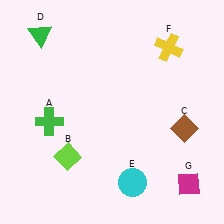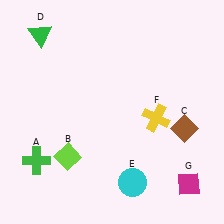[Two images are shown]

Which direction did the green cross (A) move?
The green cross (A) moved down.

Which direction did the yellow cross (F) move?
The yellow cross (F) moved down.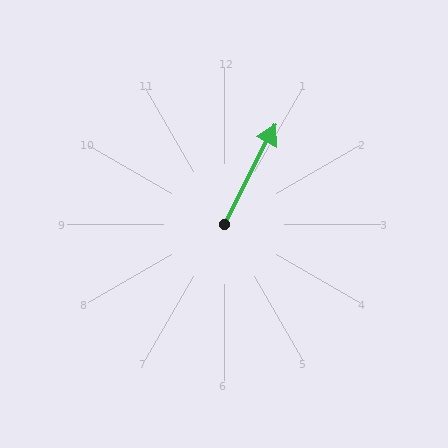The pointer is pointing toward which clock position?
Roughly 1 o'clock.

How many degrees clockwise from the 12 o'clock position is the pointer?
Approximately 27 degrees.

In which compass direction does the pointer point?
Northeast.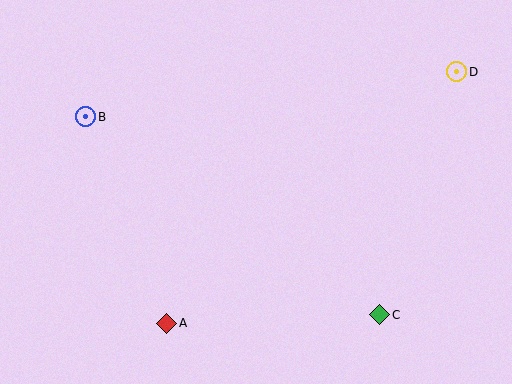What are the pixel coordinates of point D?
Point D is at (457, 72).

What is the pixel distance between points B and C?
The distance between B and C is 355 pixels.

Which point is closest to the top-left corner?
Point B is closest to the top-left corner.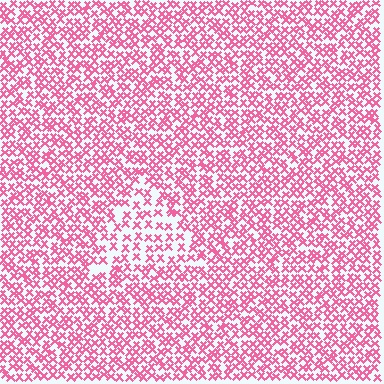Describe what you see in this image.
The image contains small pink elements arranged at two different densities. A triangle-shaped region is visible where the elements are less densely packed than the surrounding area.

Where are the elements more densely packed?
The elements are more densely packed outside the triangle boundary.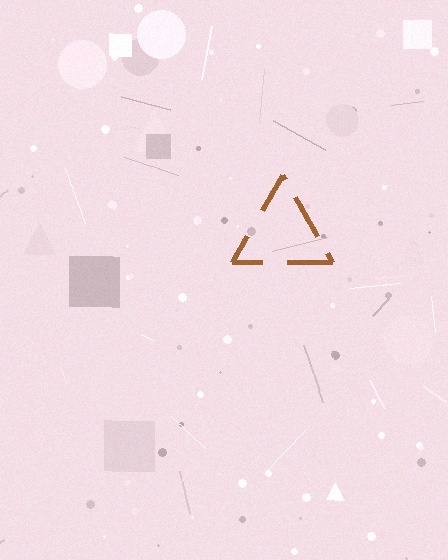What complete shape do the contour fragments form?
The contour fragments form a triangle.